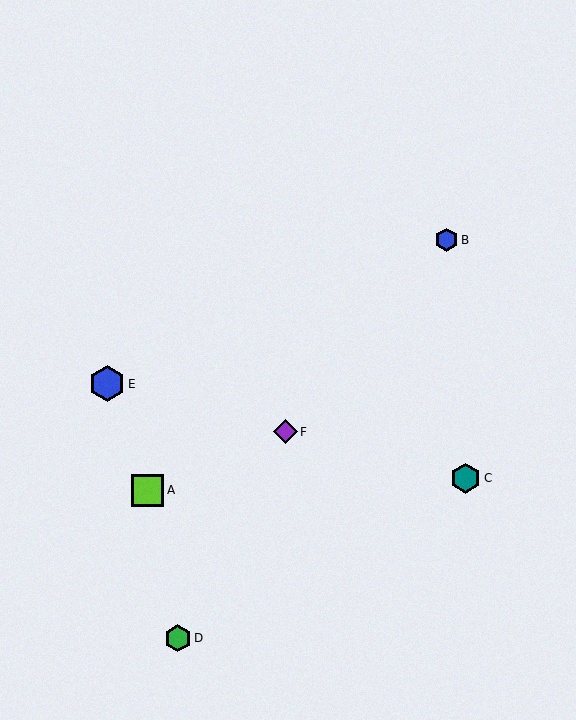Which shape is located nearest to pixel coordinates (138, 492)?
The lime square (labeled A) at (148, 490) is nearest to that location.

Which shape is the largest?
The blue hexagon (labeled E) is the largest.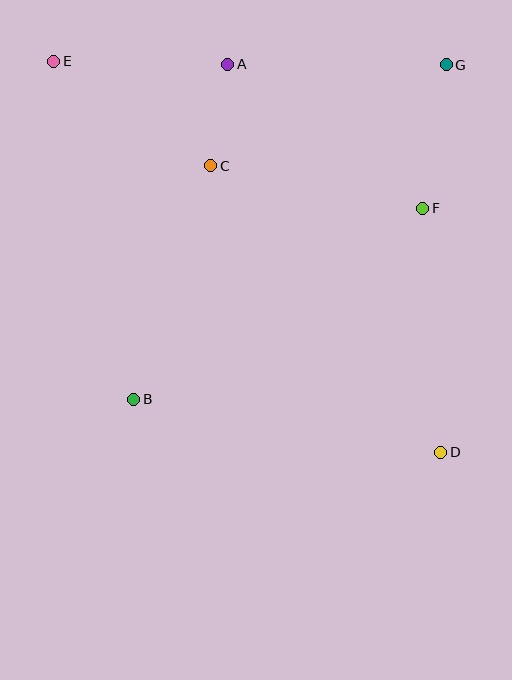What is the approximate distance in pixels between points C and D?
The distance between C and D is approximately 368 pixels.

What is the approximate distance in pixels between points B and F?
The distance between B and F is approximately 346 pixels.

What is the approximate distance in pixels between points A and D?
The distance between A and D is approximately 443 pixels.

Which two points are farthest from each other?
Points D and E are farthest from each other.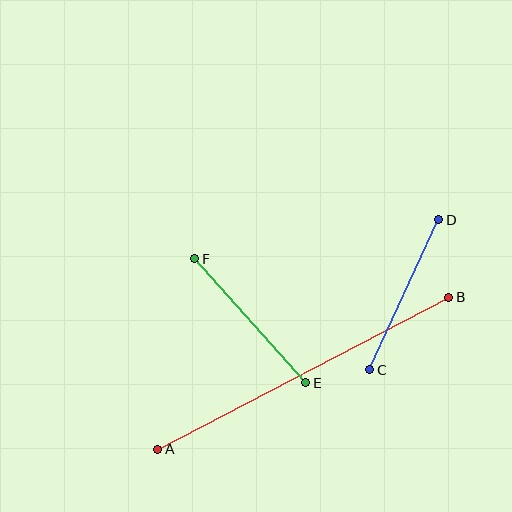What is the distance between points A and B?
The distance is approximately 328 pixels.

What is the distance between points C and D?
The distance is approximately 165 pixels.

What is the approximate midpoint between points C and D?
The midpoint is at approximately (404, 295) pixels.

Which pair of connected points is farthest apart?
Points A and B are farthest apart.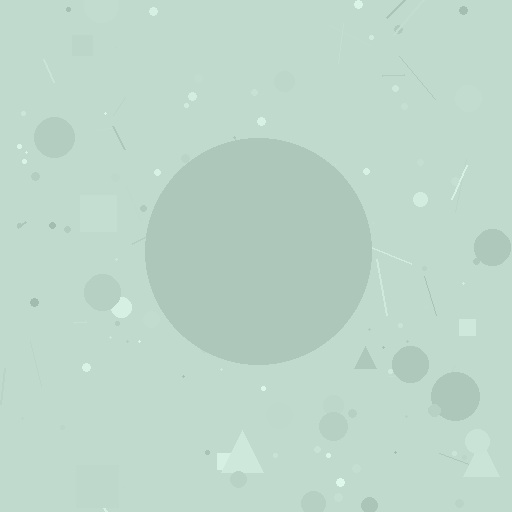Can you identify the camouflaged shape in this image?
The camouflaged shape is a circle.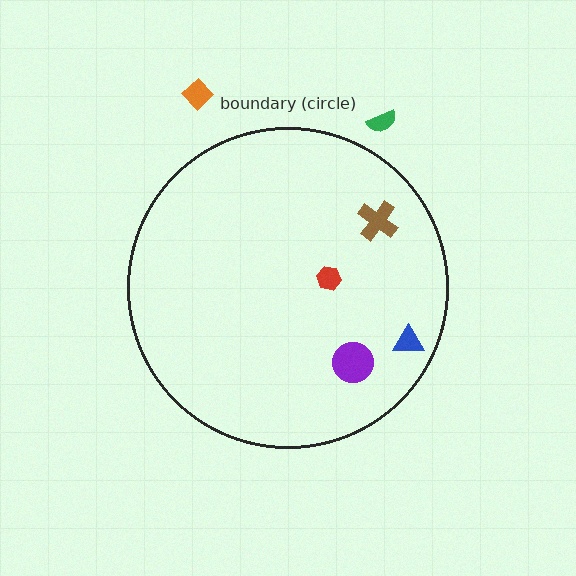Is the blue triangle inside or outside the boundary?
Inside.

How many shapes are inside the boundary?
4 inside, 2 outside.